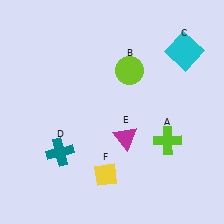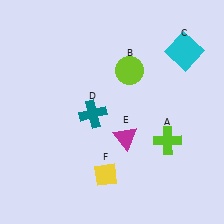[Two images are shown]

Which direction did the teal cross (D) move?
The teal cross (D) moved up.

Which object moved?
The teal cross (D) moved up.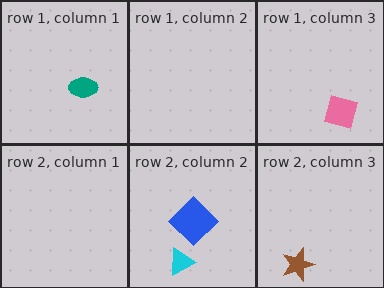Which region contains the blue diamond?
The row 2, column 2 region.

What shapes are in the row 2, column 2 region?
The blue diamond, the cyan triangle.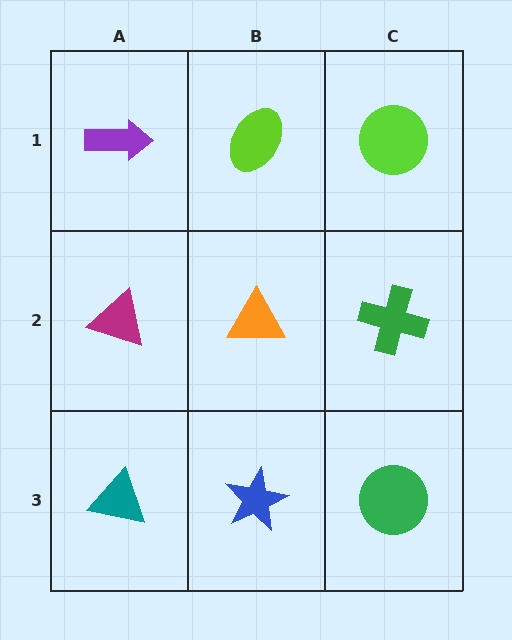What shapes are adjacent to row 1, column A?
A magenta triangle (row 2, column A), a lime ellipse (row 1, column B).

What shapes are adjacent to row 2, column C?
A lime circle (row 1, column C), a green circle (row 3, column C), an orange triangle (row 2, column B).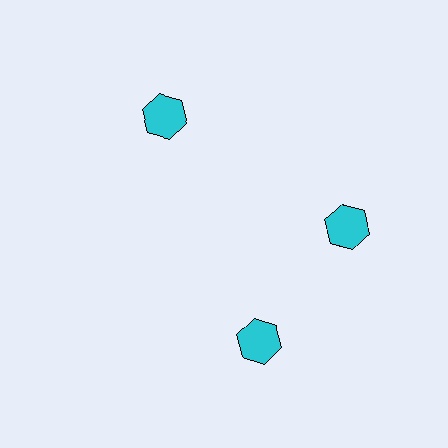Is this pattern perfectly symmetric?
No. The 3 cyan hexagons are arranged in a ring, but one element near the 7 o'clock position is rotated out of alignment along the ring, breaking the 3-fold rotational symmetry.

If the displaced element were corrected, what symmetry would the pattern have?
It would have 3-fold rotational symmetry — the pattern would map onto itself every 120 degrees.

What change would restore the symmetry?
The symmetry would be restored by rotating it back into even spacing with its neighbors so that all 3 hexagons sit at equal angles and equal distance from the center.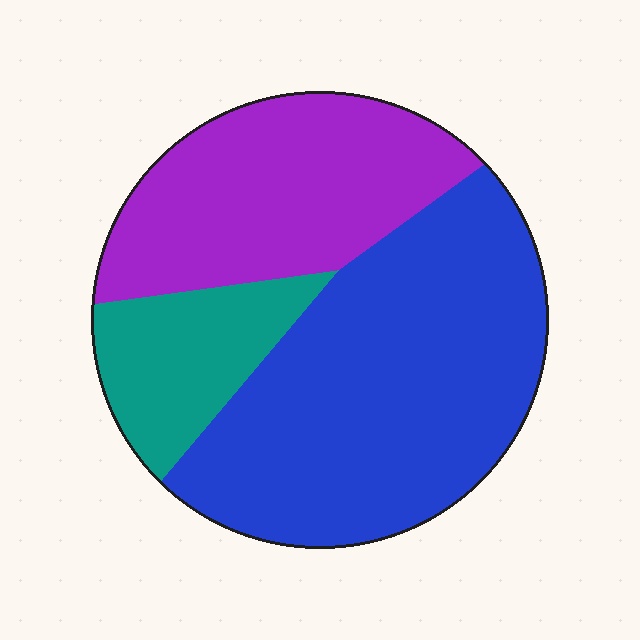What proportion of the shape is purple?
Purple covers roughly 30% of the shape.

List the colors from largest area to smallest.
From largest to smallest: blue, purple, teal.